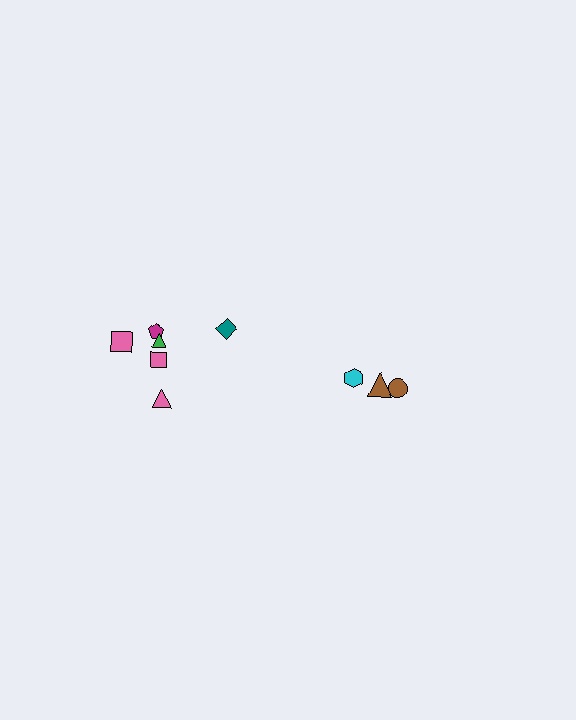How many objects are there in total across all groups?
There are 9 objects.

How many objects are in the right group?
There are 3 objects.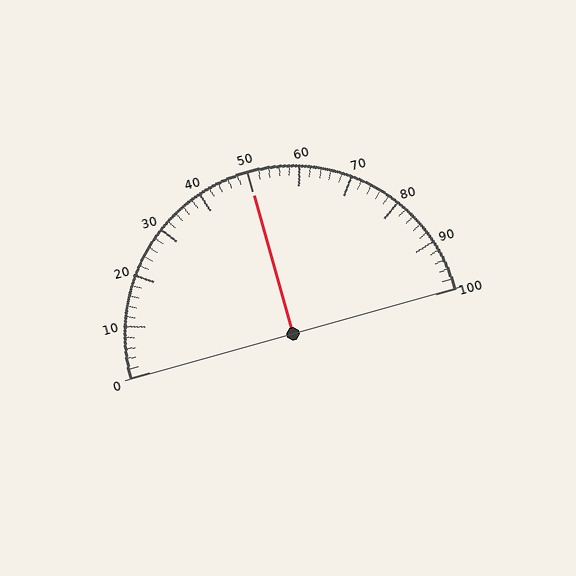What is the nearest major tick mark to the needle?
The nearest major tick mark is 50.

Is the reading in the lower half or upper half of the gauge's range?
The reading is in the upper half of the range (0 to 100).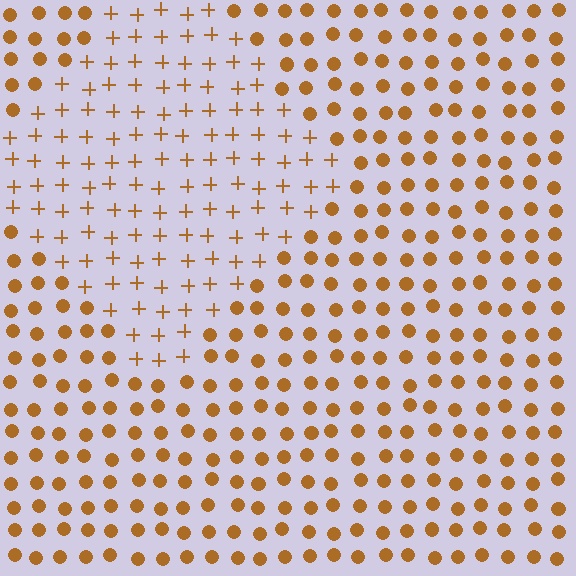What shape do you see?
I see a diamond.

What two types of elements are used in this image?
The image uses plus signs inside the diamond region and circles outside it.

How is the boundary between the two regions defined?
The boundary is defined by a change in element shape: plus signs inside vs. circles outside. All elements share the same color and spacing.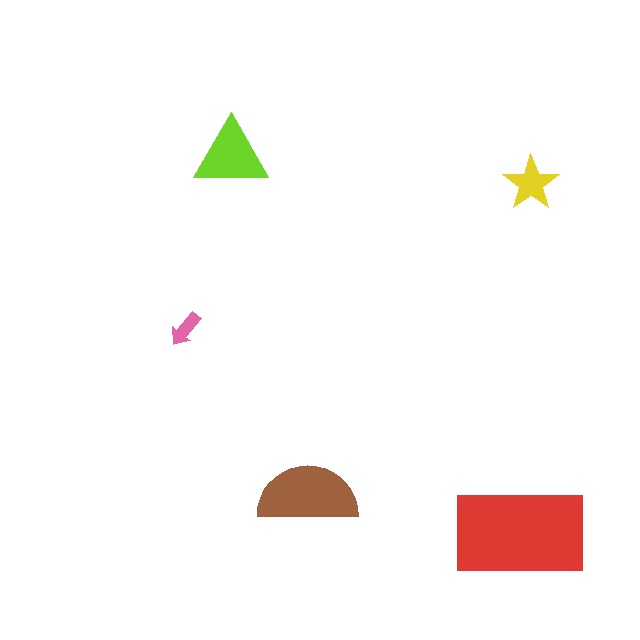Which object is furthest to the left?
The pink arrow is leftmost.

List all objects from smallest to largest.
The pink arrow, the yellow star, the lime triangle, the brown semicircle, the red rectangle.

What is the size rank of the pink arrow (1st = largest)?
5th.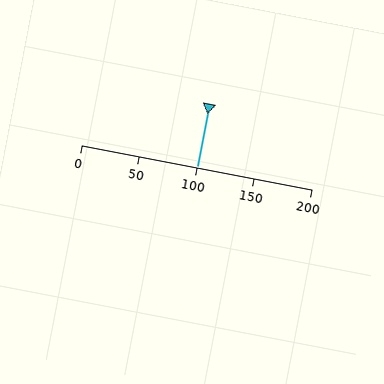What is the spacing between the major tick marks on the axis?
The major ticks are spaced 50 apart.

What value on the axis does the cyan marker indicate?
The marker indicates approximately 100.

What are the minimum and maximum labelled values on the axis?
The axis runs from 0 to 200.